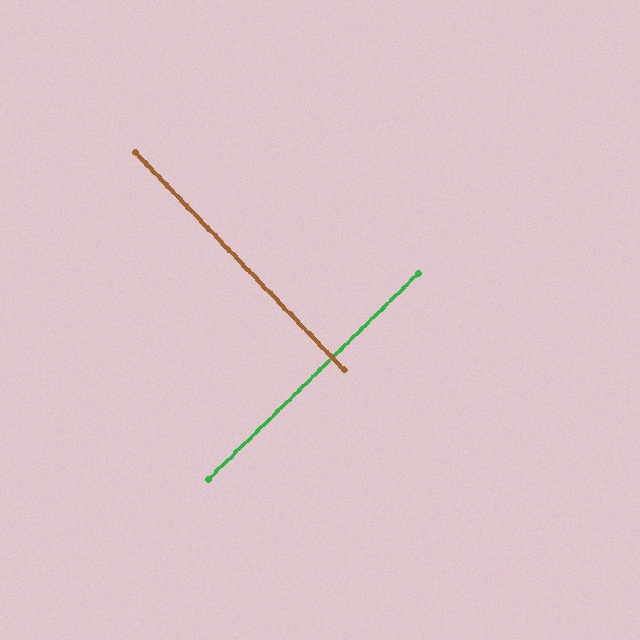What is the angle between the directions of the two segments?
Approximately 89 degrees.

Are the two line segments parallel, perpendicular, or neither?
Perpendicular — they meet at approximately 89°.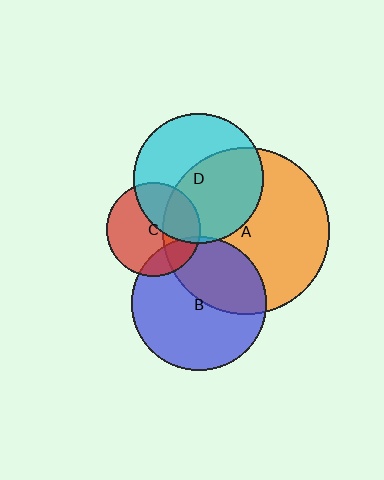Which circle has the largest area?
Circle A (orange).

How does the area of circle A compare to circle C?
Approximately 3.2 times.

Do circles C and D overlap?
Yes.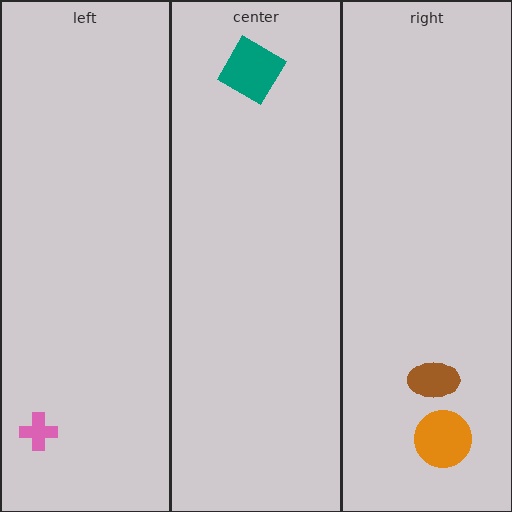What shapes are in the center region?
The teal diamond.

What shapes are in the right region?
The brown ellipse, the orange circle.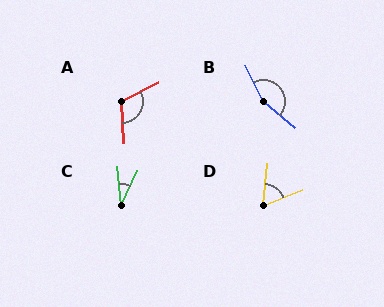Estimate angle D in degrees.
Approximately 63 degrees.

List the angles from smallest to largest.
C (31°), D (63°), A (113°), B (156°).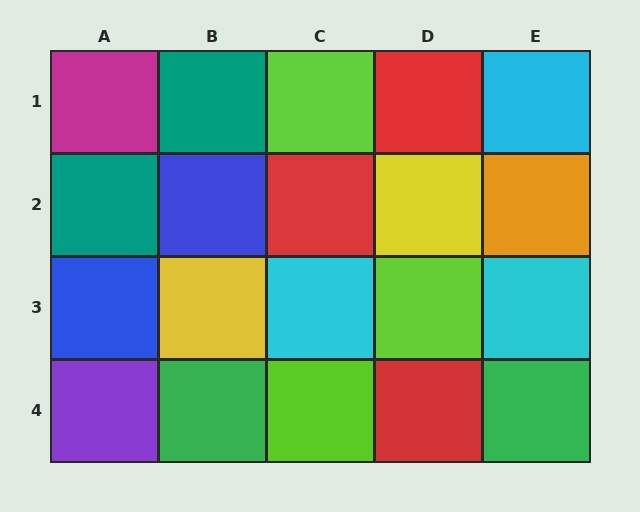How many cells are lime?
3 cells are lime.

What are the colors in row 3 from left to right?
Blue, yellow, cyan, lime, cyan.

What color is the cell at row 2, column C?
Red.